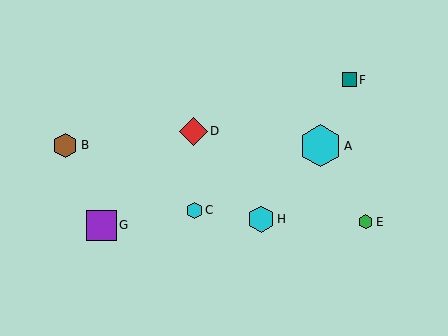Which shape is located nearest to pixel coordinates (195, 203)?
The cyan hexagon (labeled C) at (194, 210) is nearest to that location.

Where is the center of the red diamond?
The center of the red diamond is at (193, 131).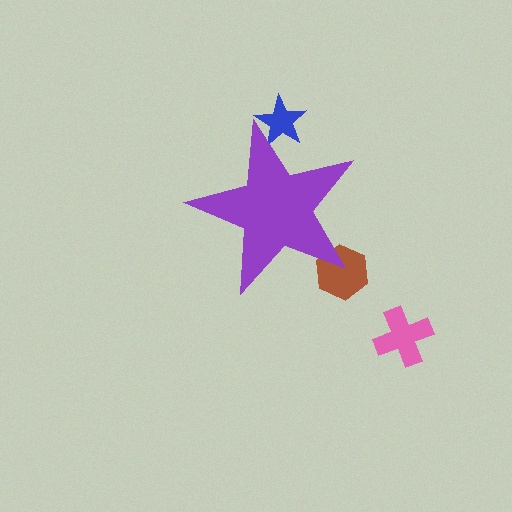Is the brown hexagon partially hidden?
Yes, the brown hexagon is partially hidden behind the purple star.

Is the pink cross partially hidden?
No, the pink cross is fully visible.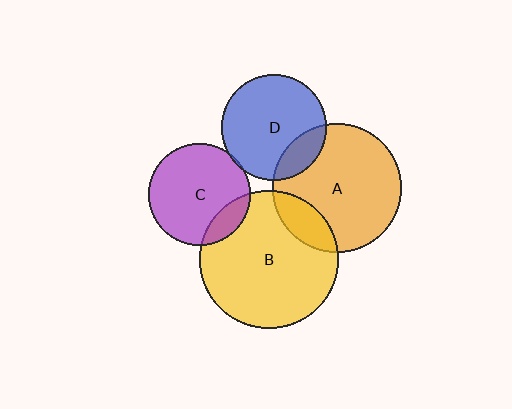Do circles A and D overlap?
Yes.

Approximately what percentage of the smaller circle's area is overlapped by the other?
Approximately 20%.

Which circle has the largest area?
Circle B (yellow).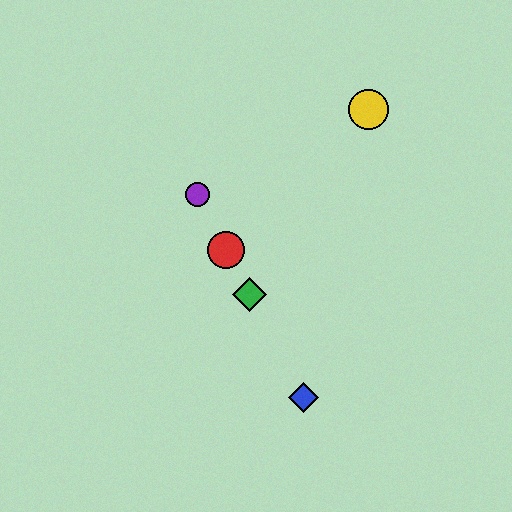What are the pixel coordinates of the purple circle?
The purple circle is at (197, 194).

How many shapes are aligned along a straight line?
4 shapes (the red circle, the blue diamond, the green diamond, the purple circle) are aligned along a straight line.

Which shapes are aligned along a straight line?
The red circle, the blue diamond, the green diamond, the purple circle are aligned along a straight line.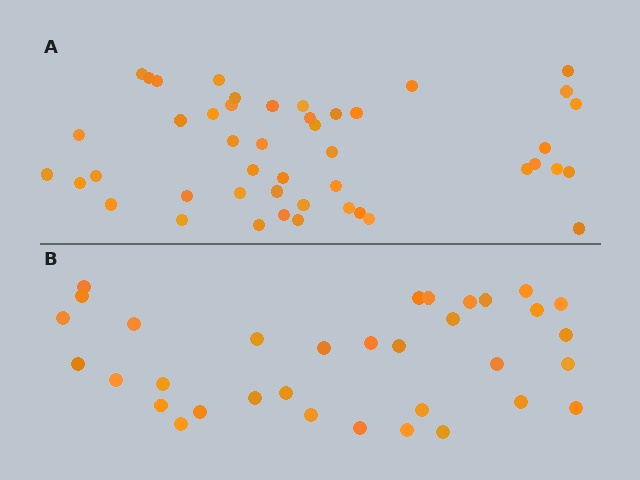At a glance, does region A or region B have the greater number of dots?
Region A (the top region) has more dots.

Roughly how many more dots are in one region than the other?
Region A has roughly 12 or so more dots than region B.